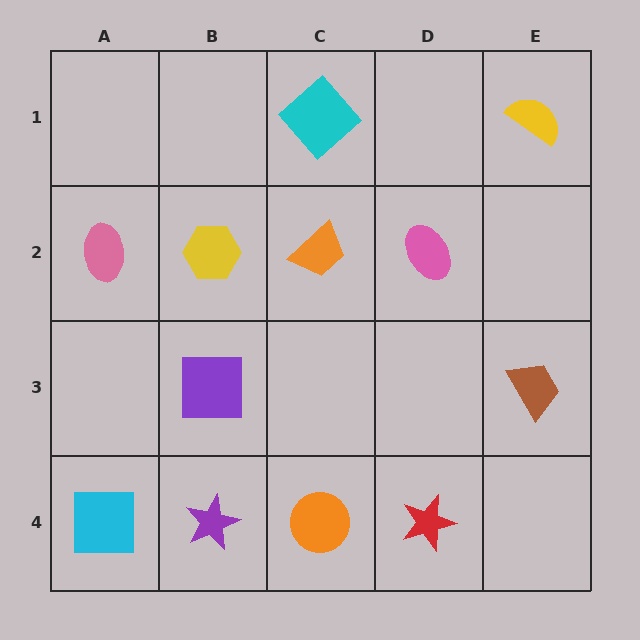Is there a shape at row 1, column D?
No, that cell is empty.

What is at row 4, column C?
An orange circle.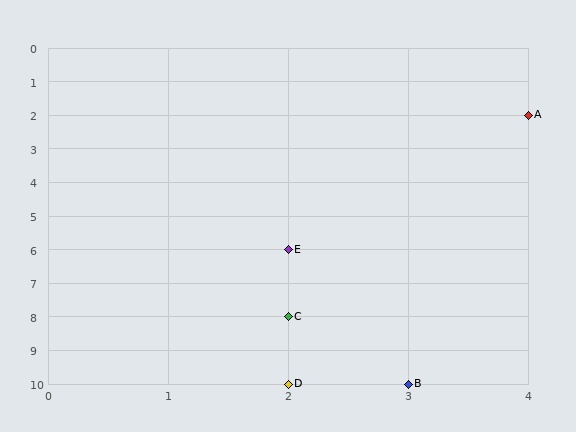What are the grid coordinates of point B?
Point B is at grid coordinates (3, 10).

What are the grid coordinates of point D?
Point D is at grid coordinates (2, 10).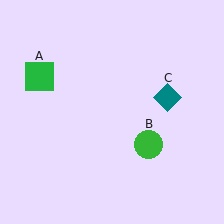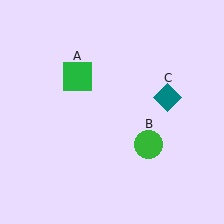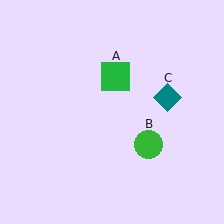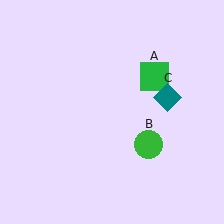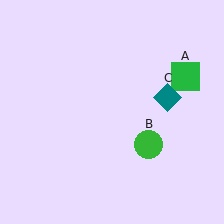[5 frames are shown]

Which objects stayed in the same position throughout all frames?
Green circle (object B) and teal diamond (object C) remained stationary.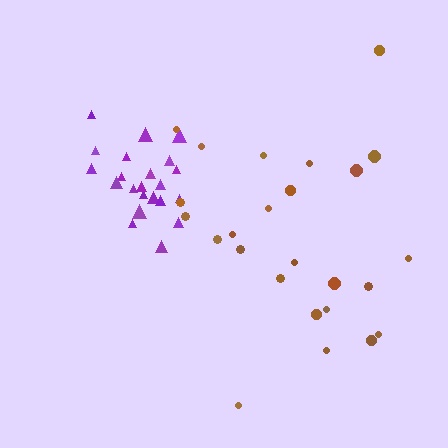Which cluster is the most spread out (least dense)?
Brown.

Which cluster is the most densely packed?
Purple.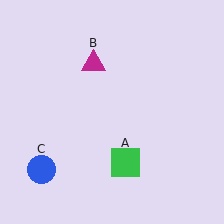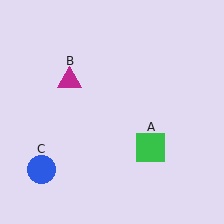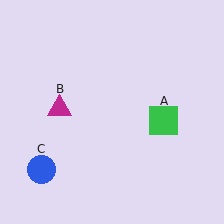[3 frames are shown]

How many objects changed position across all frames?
2 objects changed position: green square (object A), magenta triangle (object B).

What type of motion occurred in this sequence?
The green square (object A), magenta triangle (object B) rotated counterclockwise around the center of the scene.